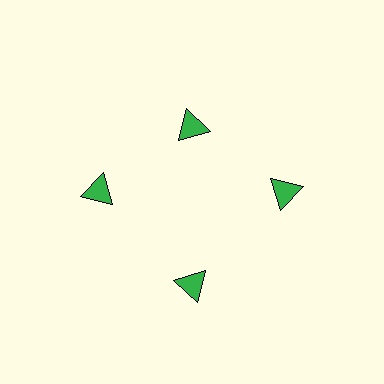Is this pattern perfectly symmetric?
No. The 4 green triangles are arranged in a ring, but one element near the 12 o'clock position is pulled inward toward the center, breaking the 4-fold rotational symmetry.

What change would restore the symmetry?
The symmetry would be restored by moving it outward, back onto the ring so that all 4 triangles sit at equal angles and equal distance from the center.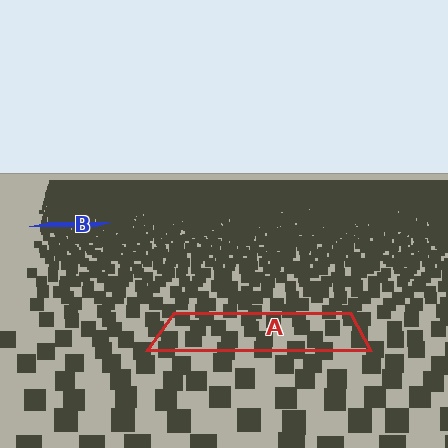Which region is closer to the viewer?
Region A is closer. The texture elements there are larger and more spread out.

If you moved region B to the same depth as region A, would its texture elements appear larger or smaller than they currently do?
They would appear larger. At a closer depth, the same texture elements are projected at a bigger on-screen size.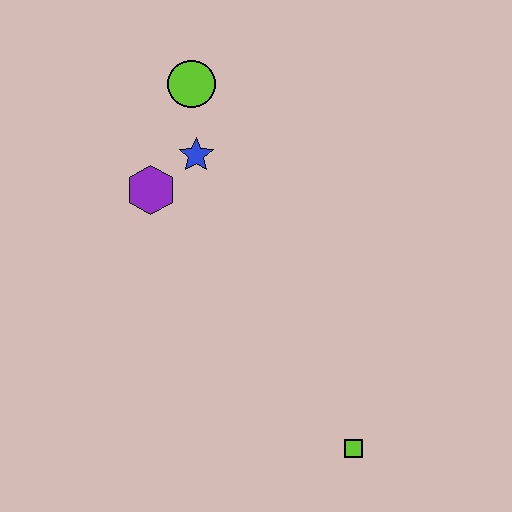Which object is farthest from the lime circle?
The lime square is farthest from the lime circle.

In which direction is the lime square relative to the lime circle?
The lime square is below the lime circle.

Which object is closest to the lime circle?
The blue star is closest to the lime circle.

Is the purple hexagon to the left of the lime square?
Yes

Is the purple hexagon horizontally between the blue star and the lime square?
No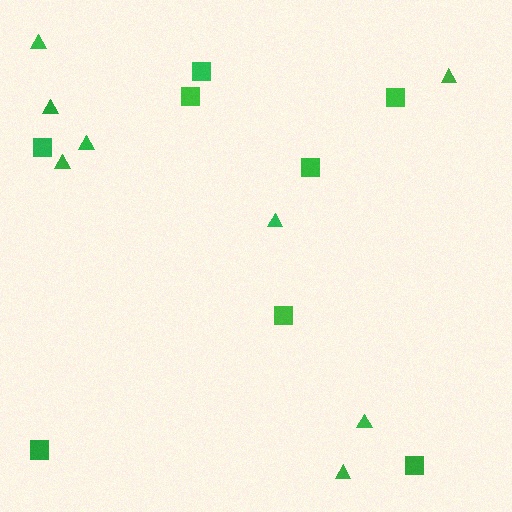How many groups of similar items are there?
There are 2 groups: one group of triangles (8) and one group of squares (8).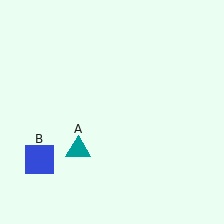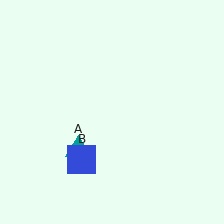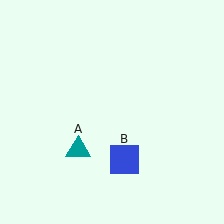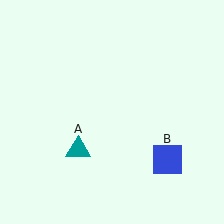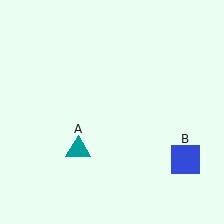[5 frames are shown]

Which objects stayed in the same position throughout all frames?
Teal triangle (object A) remained stationary.